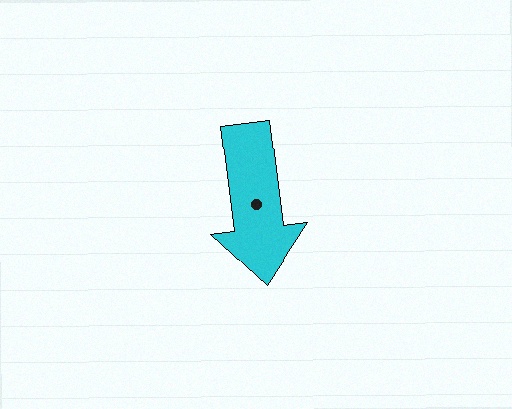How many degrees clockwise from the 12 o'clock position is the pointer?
Approximately 173 degrees.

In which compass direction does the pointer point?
South.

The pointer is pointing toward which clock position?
Roughly 6 o'clock.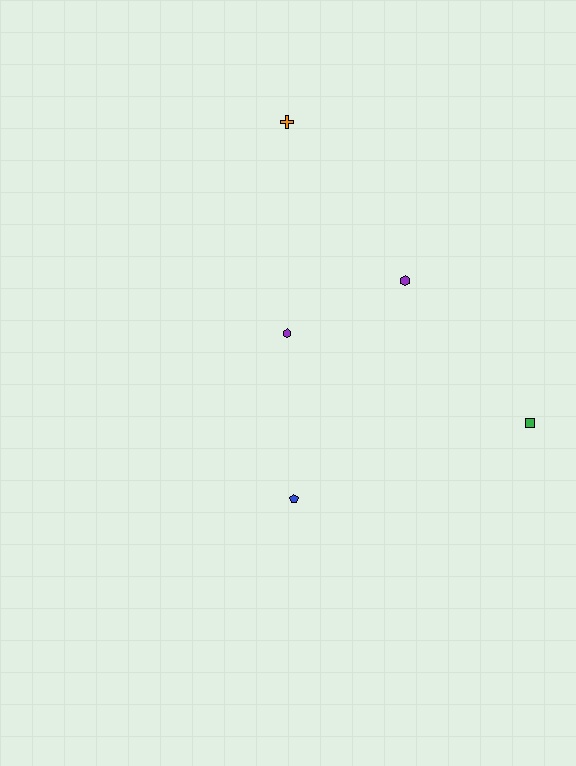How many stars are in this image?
There are no stars.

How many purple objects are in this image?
There are 2 purple objects.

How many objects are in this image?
There are 5 objects.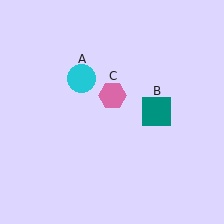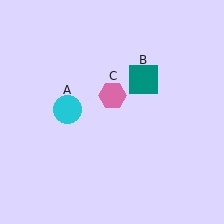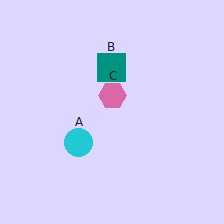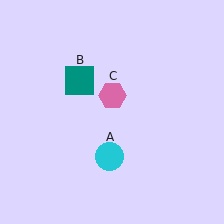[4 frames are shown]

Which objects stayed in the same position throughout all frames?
Pink hexagon (object C) remained stationary.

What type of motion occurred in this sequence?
The cyan circle (object A), teal square (object B) rotated counterclockwise around the center of the scene.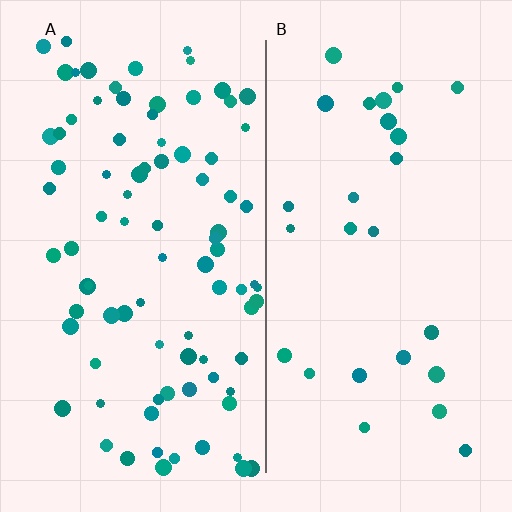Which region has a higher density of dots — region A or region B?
A (the left).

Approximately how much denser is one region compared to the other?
Approximately 3.3× — region A over region B.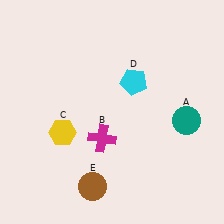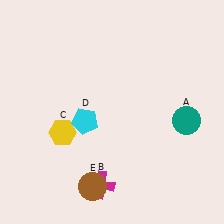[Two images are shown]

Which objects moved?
The objects that moved are: the magenta cross (B), the cyan pentagon (D).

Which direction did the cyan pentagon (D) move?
The cyan pentagon (D) moved left.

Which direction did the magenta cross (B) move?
The magenta cross (B) moved down.